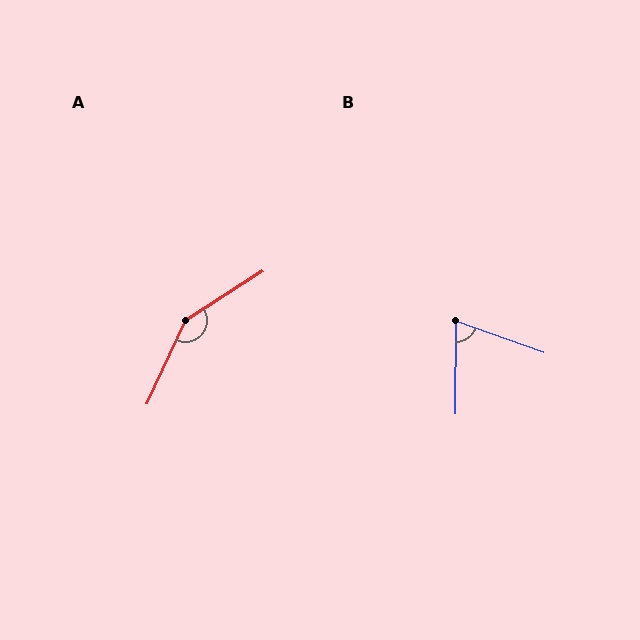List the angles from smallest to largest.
B (71°), A (147°).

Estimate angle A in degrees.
Approximately 147 degrees.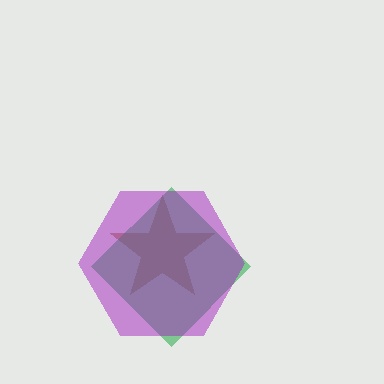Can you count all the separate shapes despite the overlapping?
Yes, there are 3 separate shapes.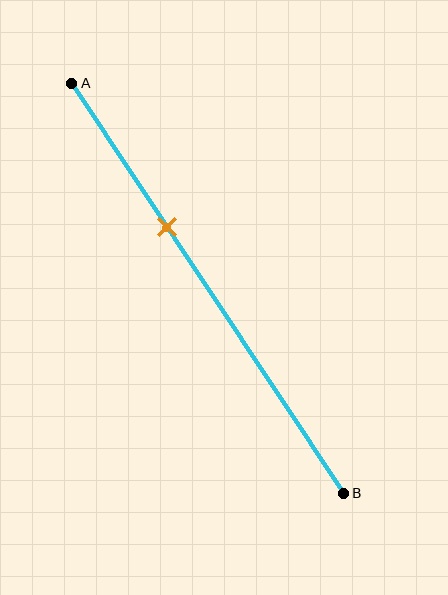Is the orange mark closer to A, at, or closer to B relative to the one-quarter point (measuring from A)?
The orange mark is closer to point B than the one-quarter point of segment AB.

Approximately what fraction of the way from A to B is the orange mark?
The orange mark is approximately 35% of the way from A to B.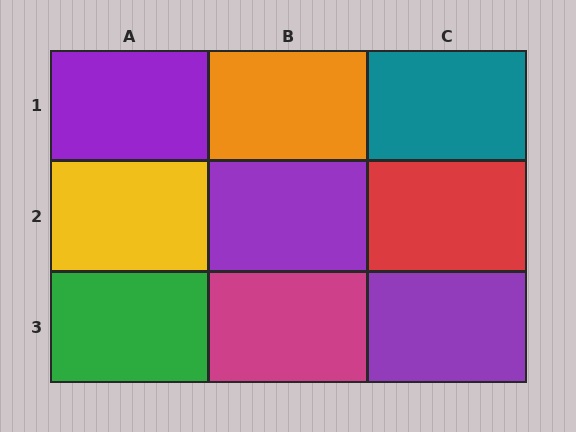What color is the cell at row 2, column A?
Yellow.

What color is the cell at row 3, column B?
Magenta.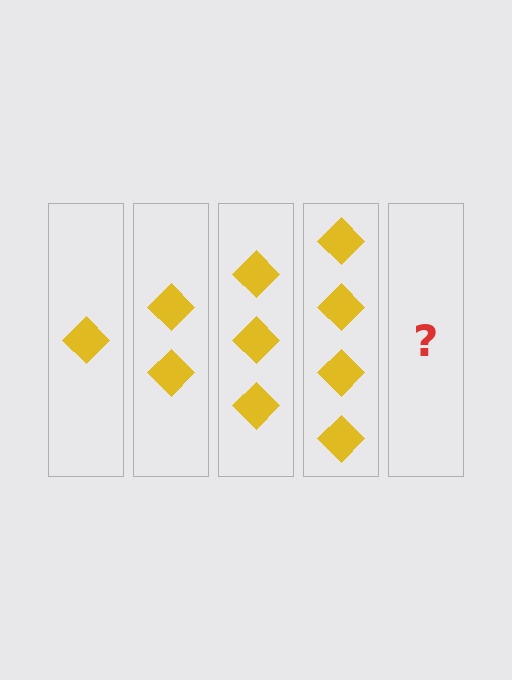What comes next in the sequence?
The next element should be 5 diamonds.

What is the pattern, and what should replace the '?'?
The pattern is that each step adds one more diamond. The '?' should be 5 diamonds.